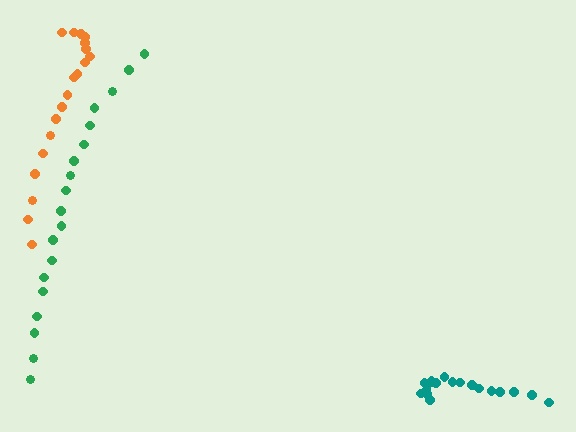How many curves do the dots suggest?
There are 3 distinct paths.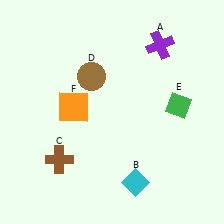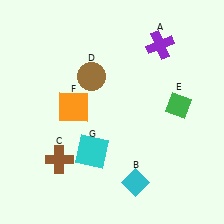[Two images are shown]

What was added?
A cyan square (G) was added in Image 2.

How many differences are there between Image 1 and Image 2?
There is 1 difference between the two images.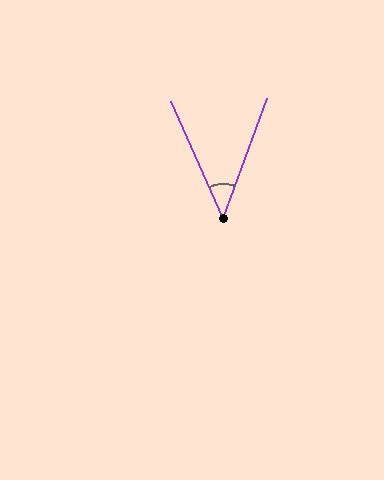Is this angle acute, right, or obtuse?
It is acute.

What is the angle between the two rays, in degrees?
Approximately 44 degrees.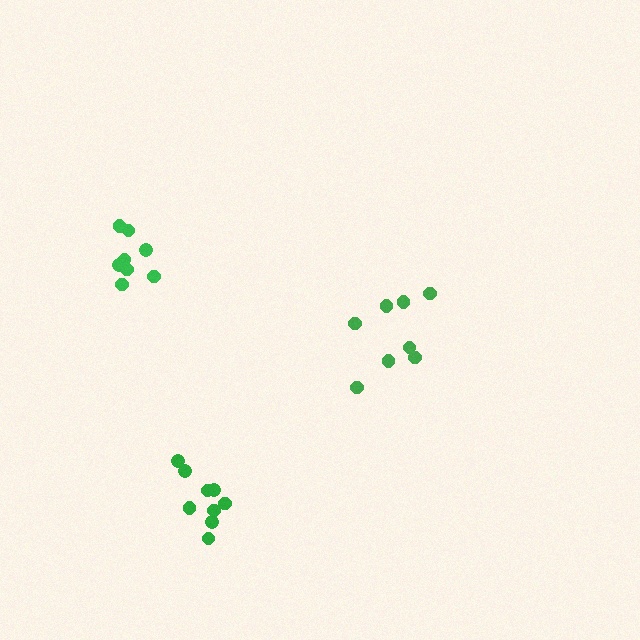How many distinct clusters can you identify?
There are 3 distinct clusters.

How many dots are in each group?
Group 1: 9 dots, Group 2: 8 dots, Group 3: 8 dots (25 total).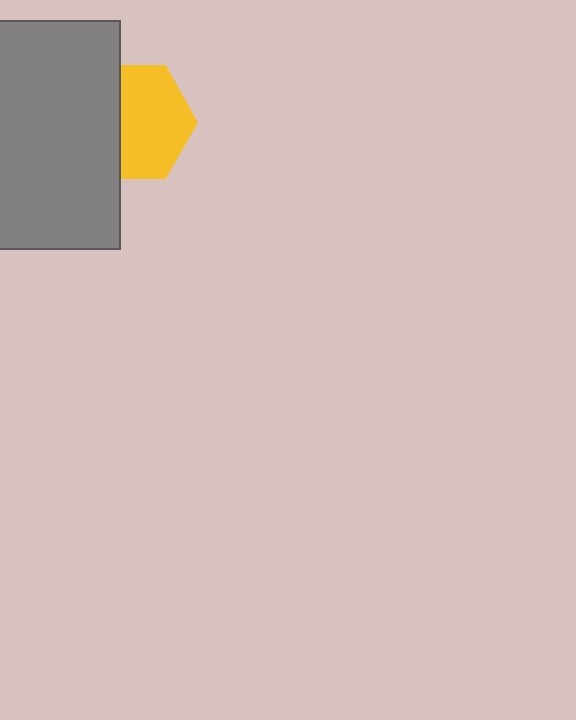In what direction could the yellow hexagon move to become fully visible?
The yellow hexagon could move right. That would shift it out from behind the gray rectangle entirely.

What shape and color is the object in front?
The object in front is a gray rectangle.